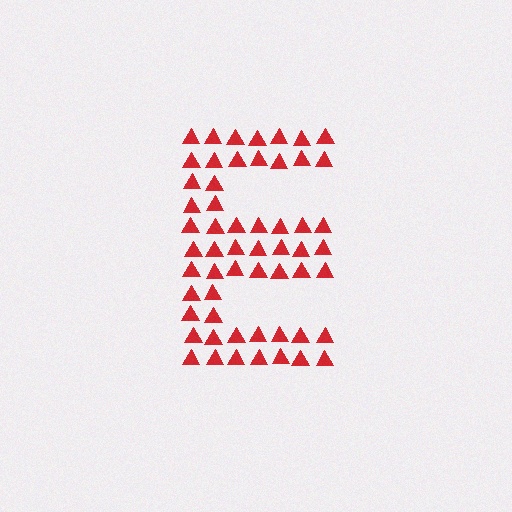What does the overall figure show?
The overall figure shows the letter E.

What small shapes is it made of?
It is made of small triangles.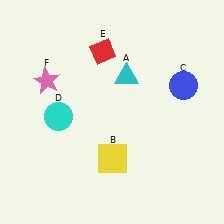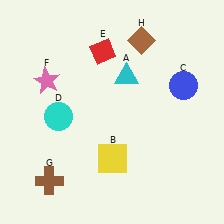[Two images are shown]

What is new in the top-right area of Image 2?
A brown diamond (H) was added in the top-right area of Image 2.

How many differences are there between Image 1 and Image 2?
There are 2 differences between the two images.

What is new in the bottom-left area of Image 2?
A brown cross (G) was added in the bottom-left area of Image 2.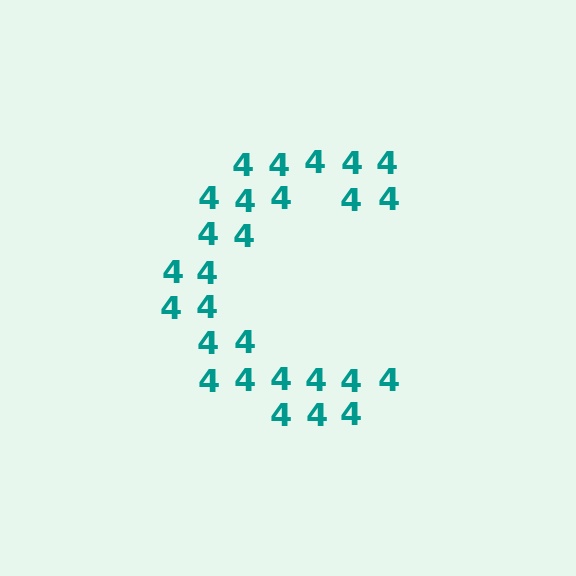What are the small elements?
The small elements are digit 4's.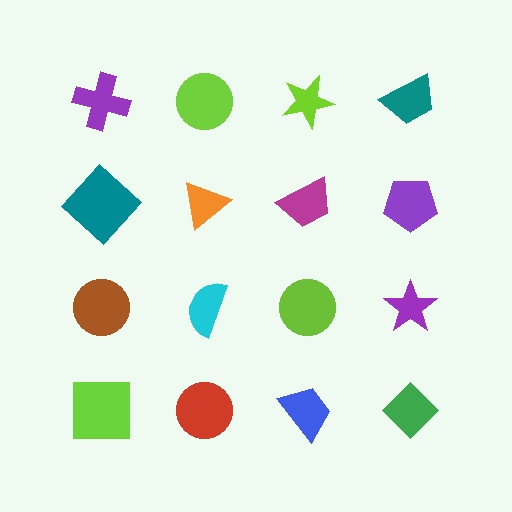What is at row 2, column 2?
An orange triangle.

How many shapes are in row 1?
4 shapes.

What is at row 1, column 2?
A lime circle.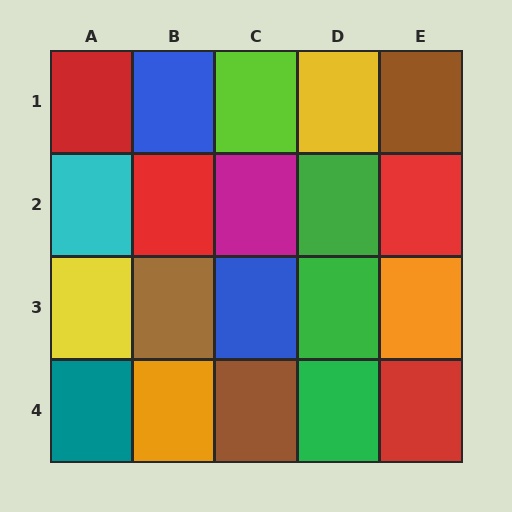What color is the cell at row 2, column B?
Red.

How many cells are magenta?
1 cell is magenta.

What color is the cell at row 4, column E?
Red.